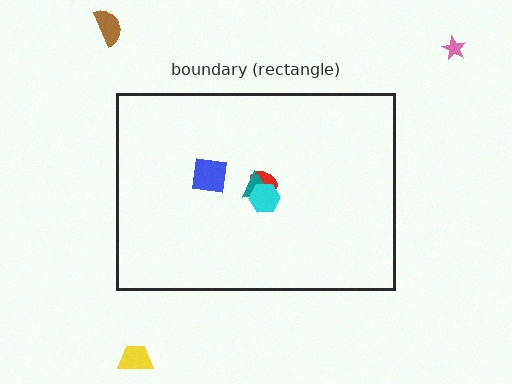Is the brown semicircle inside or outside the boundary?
Outside.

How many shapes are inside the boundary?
4 inside, 3 outside.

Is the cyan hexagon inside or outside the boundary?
Inside.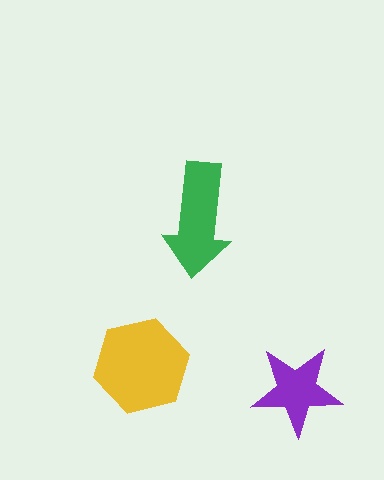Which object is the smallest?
The purple star.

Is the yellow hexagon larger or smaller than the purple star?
Larger.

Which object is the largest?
The yellow hexagon.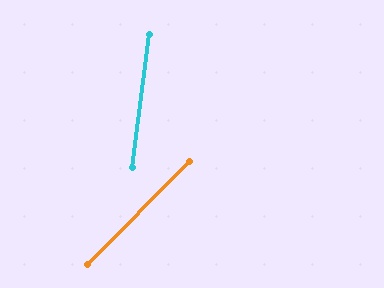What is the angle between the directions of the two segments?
Approximately 37 degrees.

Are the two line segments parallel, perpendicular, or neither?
Neither parallel nor perpendicular — they differ by about 37°.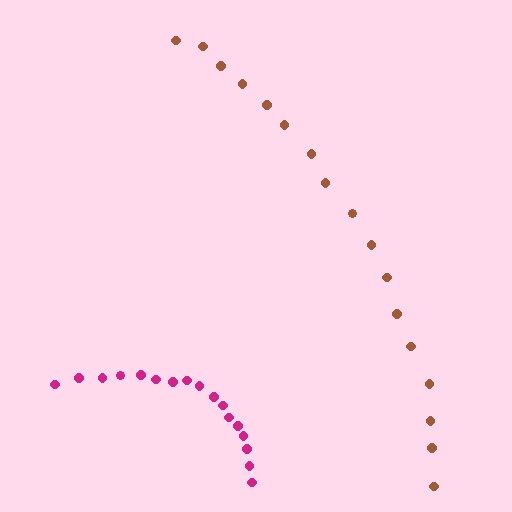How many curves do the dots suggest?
There are 2 distinct paths.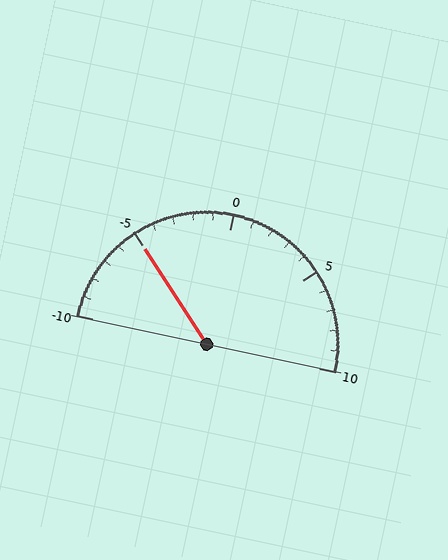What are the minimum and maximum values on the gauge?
The gauge ranges from -10 to 10.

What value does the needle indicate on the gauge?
The needle indicates approximately -5.